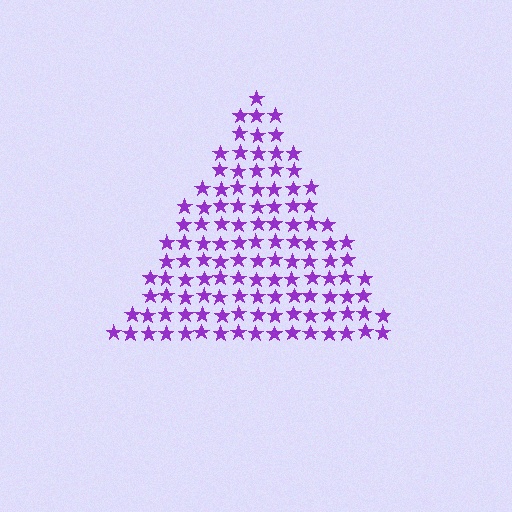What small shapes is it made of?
It is made of small stars.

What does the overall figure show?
The overall figure shows a triangle.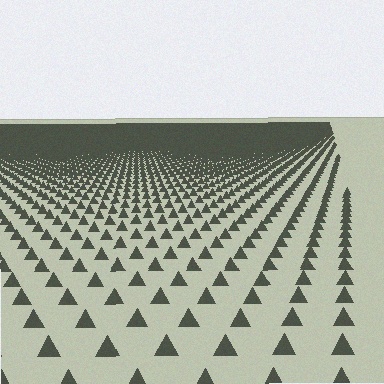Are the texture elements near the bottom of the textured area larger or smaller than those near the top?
Larger. Near the bottom, elements are closer to the viewer and appear at a bigger on-screen size.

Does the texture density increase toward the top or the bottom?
Density increases toward the top.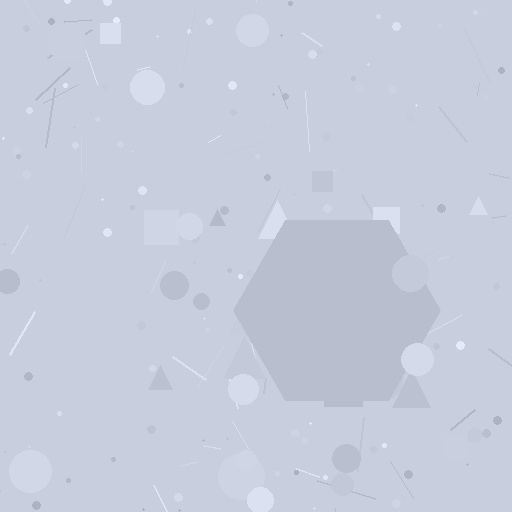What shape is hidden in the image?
A hexagon is hidden in the image.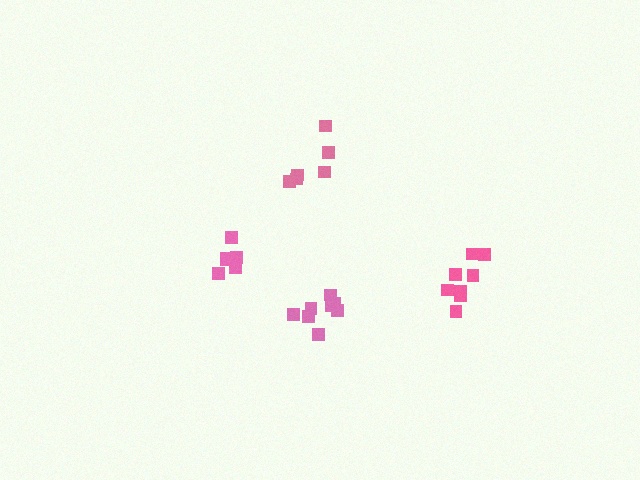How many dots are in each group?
Group 1: 6 dots, Group 2: 6 dots, Group 3: 8 dots, Group 4: 8 dots (28 total).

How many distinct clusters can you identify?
There are 4 distinct clusters.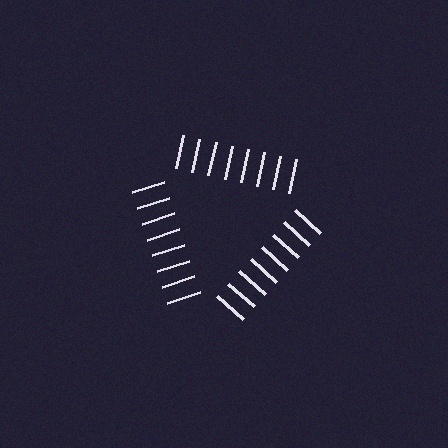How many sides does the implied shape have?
3 sides — the line-ends trace a triangle.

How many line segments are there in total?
24 — 8 along each of the 3 edges.